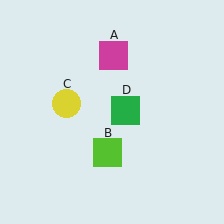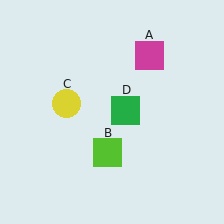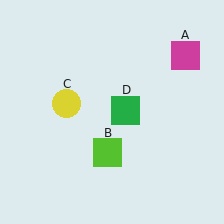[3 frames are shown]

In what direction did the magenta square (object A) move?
The magenta square (object A) moved right.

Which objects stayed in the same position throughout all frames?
Lime square (object B) and yellow circle (object C) and green square (object D) remained stationary.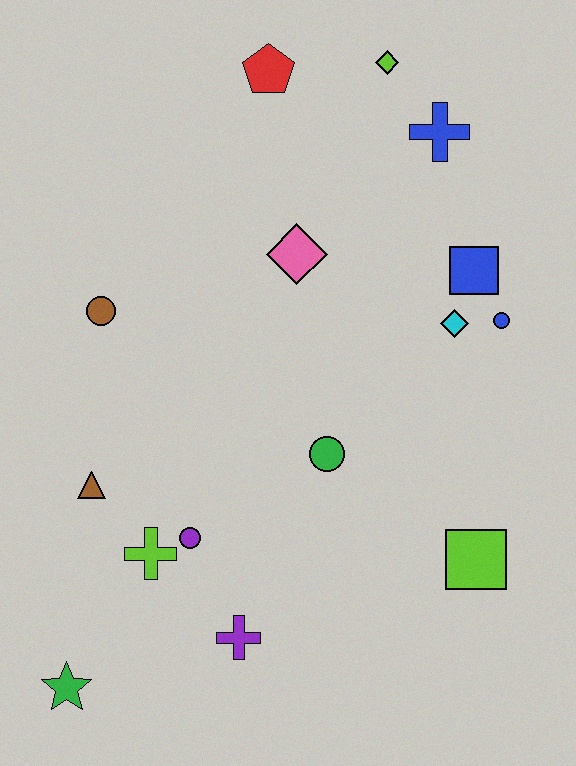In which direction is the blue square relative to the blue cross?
The blue square is below the blue cross.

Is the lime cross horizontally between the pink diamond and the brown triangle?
Yes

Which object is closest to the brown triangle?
The lime cross is closest to the brown triangle.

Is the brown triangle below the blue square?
Yes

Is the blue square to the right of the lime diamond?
Yes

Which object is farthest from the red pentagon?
The green star is farthest from the red pentagon.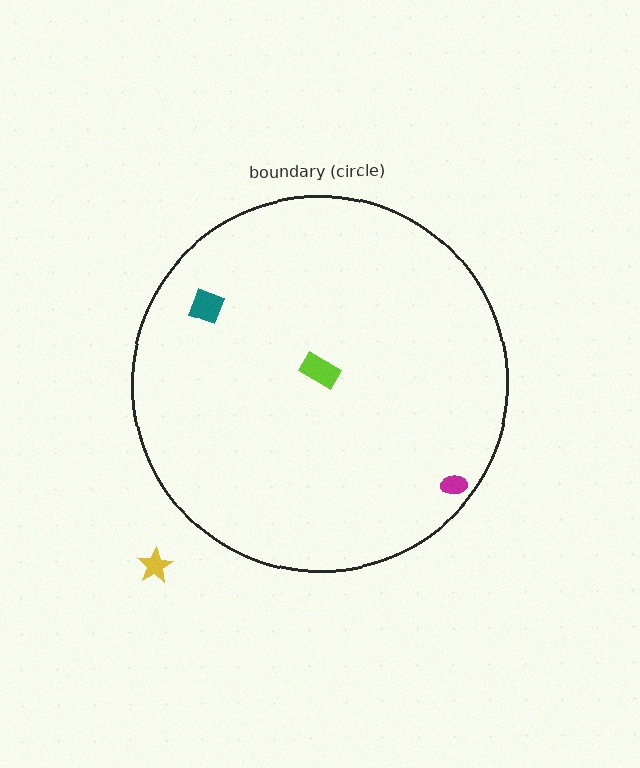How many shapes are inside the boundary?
3 inside, 1 outside.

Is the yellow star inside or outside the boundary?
Outside.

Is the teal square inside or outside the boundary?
Inside.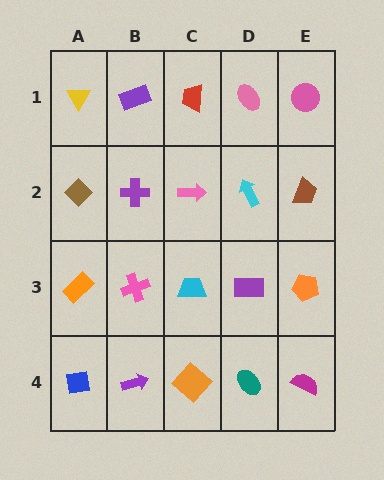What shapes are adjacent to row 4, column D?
A purple rectangle (row 3, column D), an orange diamond (row 4, column C), a magenta semicircle (row 4, column E).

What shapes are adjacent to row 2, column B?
A purple rectangle (row 1, column B), a pink cross (row 3, column B), a brown diamond (row 2, column A), a pink arrow (row 2, column C).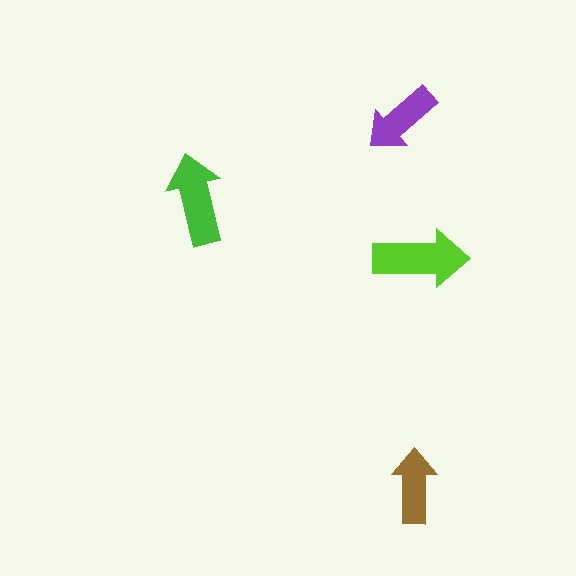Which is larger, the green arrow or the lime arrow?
The lime one.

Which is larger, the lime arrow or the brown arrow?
The lime one.